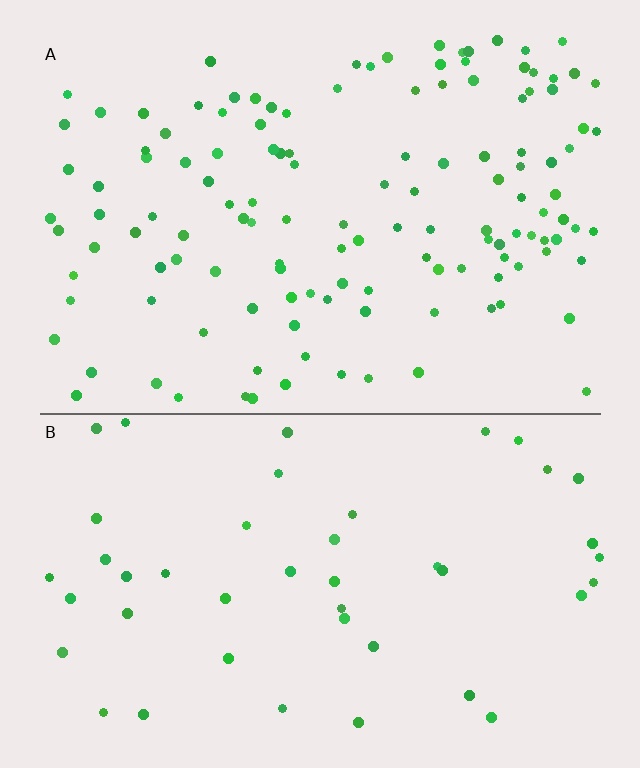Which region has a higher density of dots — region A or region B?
A (the top).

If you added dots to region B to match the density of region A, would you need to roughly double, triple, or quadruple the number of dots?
Approximately triple.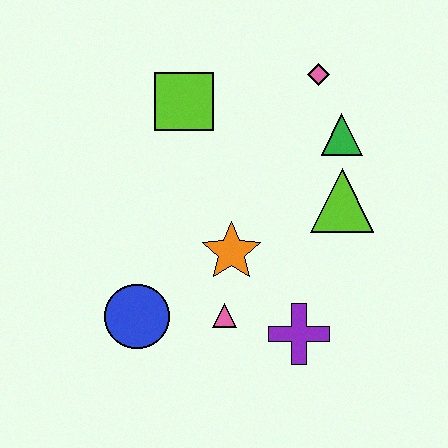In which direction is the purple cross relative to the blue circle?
The purple cross is to the right of the blue circle.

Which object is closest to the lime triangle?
The green triangle is closest to the lime triangle.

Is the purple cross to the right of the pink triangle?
Yes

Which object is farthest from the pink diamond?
The blue circle is farthest from the pink diamond.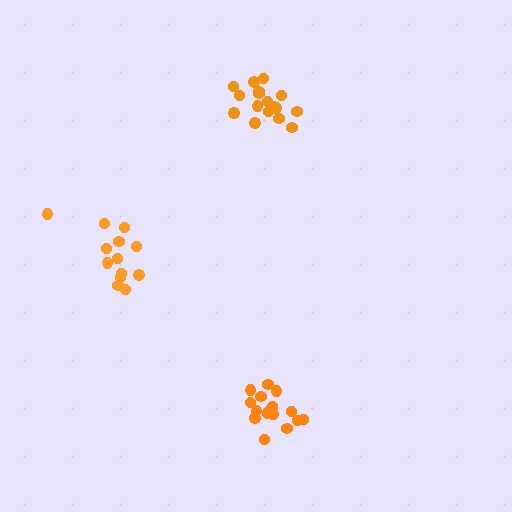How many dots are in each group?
Group 1: 16 dots, Group 2: 13 dots, Group 3: 18 dots (47 total).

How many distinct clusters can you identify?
There are 3 distinct clusters.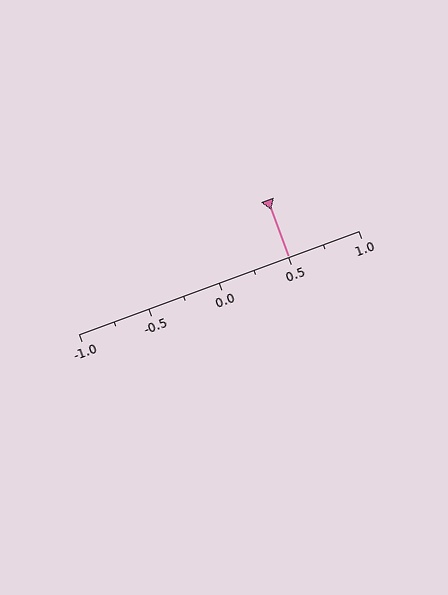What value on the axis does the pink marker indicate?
The marker indicates approximately 0.5.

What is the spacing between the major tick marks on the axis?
The major ticks are spaced 0.5 apart.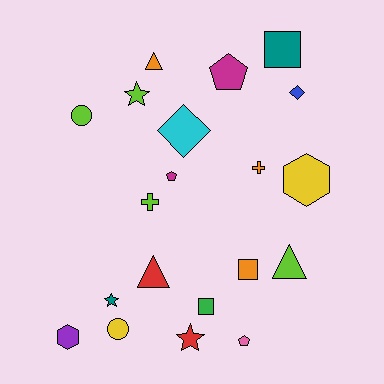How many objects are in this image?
There are 20 objects.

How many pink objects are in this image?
There is 1 pink object.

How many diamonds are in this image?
There are 2 diamonds.